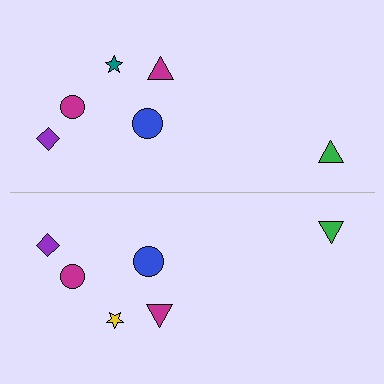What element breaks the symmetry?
The yellow star on the bottom side breaks the symmetry — its mirror counterpart is teal.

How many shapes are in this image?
There are 12 shapes in this image.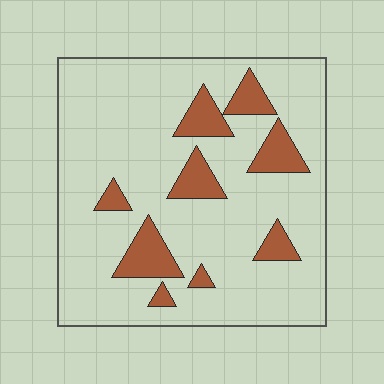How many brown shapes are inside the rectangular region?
9.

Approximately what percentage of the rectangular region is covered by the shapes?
Approximately 15%.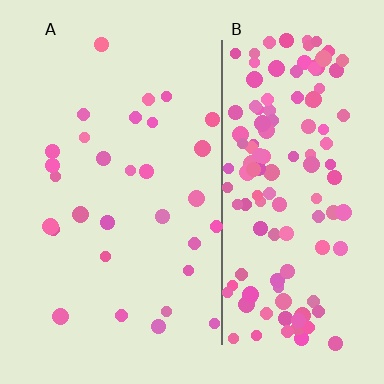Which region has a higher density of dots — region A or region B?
B (the right).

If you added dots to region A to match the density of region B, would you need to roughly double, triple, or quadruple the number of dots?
Approximately quadruple.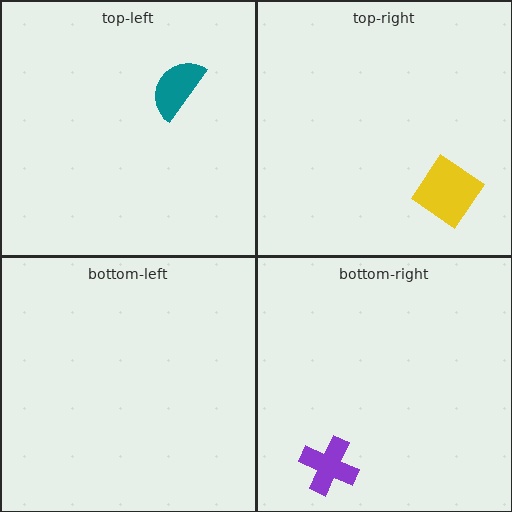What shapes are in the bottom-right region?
The purple cross.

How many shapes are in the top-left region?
1.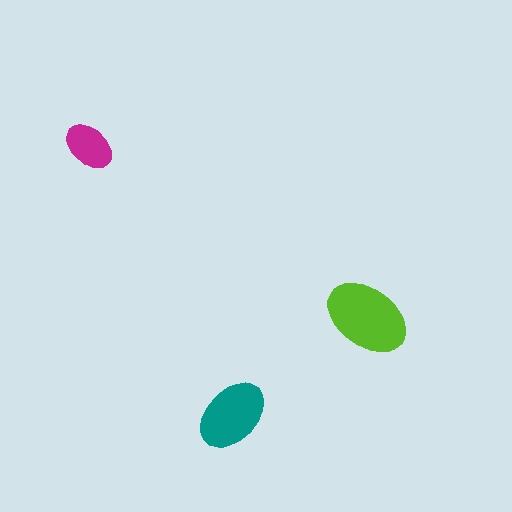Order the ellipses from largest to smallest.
the lime one, the teal one, the magenta one.